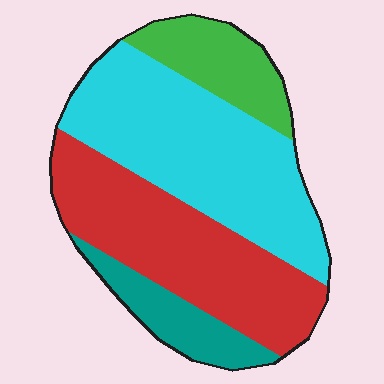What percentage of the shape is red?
Red takes up about one third (1/3) of the shape.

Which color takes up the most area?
Cyan, at roughly 40%.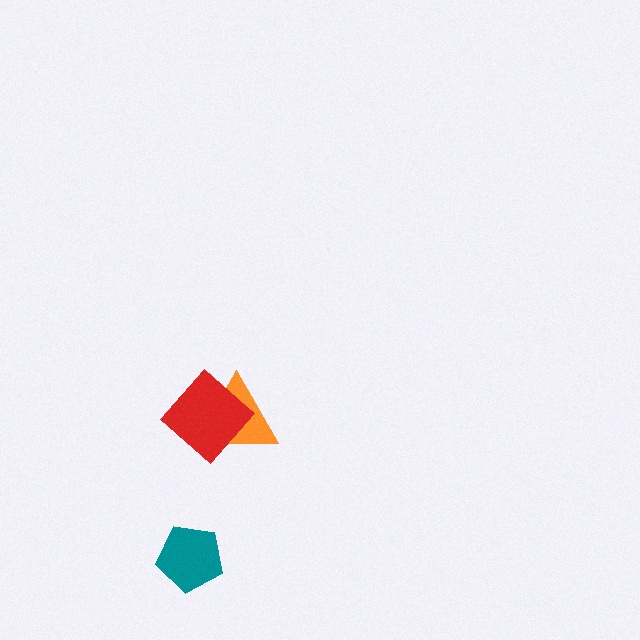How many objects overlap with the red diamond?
1 object overlaps with the red diamond.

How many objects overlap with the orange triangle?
1 object overlaps with the orange triangle.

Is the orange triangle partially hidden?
Yes, it is partially covered by another shape.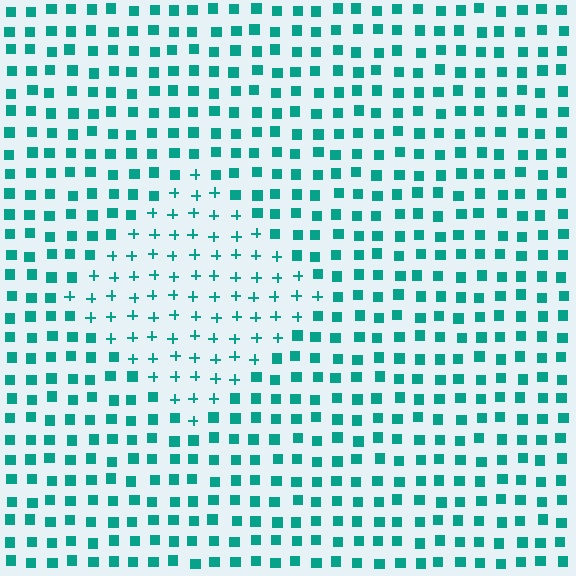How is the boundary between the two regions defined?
The boundary is defined by a change in element shape: plus signs inside vs. squares outside. All elements share the same color and spacing.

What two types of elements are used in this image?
The image uses plus signs inside the diamond region and squares outside it.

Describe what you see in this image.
The image is filled with small teal elements arranged in a uniform grid. A diamond-shaped region contains plus signs, while the surrounding area contains squares. The boundary is defined purely by the change in element shape.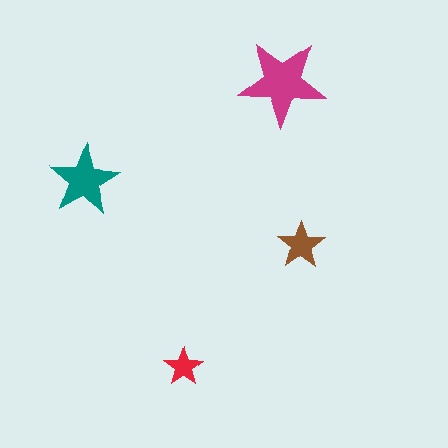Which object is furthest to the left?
The teal star is leftmost.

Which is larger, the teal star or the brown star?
The teal one.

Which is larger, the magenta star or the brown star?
The magenta one.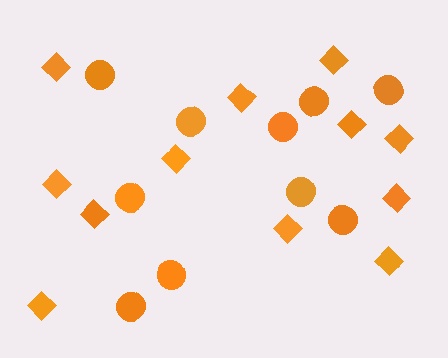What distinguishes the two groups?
There are 2 groups: one group of circles (10) and one group of diamonds (12).